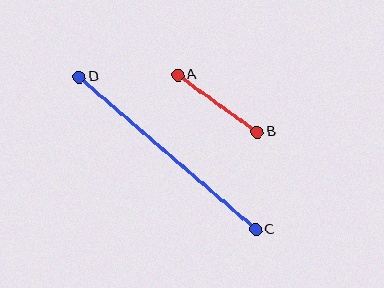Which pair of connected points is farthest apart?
Points C and D are farthest apart.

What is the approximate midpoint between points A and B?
The midpoint is at approximately (218, 103) pixels.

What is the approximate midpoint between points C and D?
The midpoint is at approximately (168, 153) pixels.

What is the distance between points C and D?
The distance is approximately 234 pixels.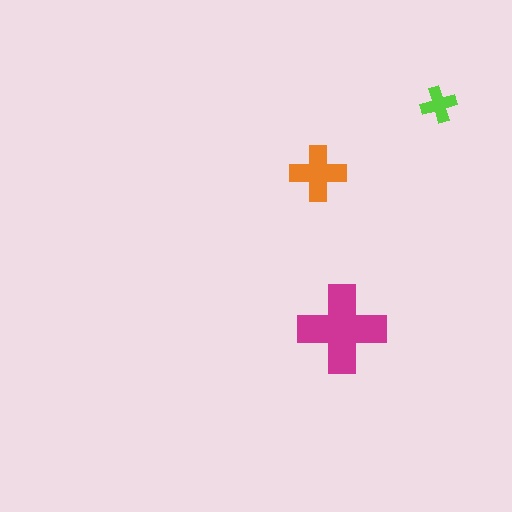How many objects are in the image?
There are 3 objects in the image.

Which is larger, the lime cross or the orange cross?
The orange one.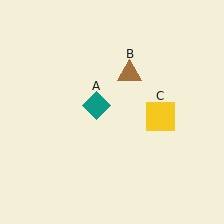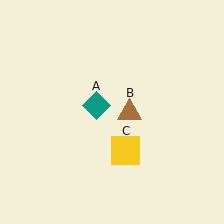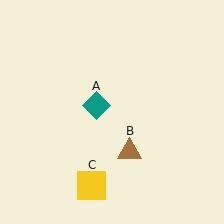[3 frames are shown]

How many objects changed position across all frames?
2 objects changed position: brown triangle (object B), yellow square (object C).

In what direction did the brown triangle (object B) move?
The brown triangle (object B) moved down.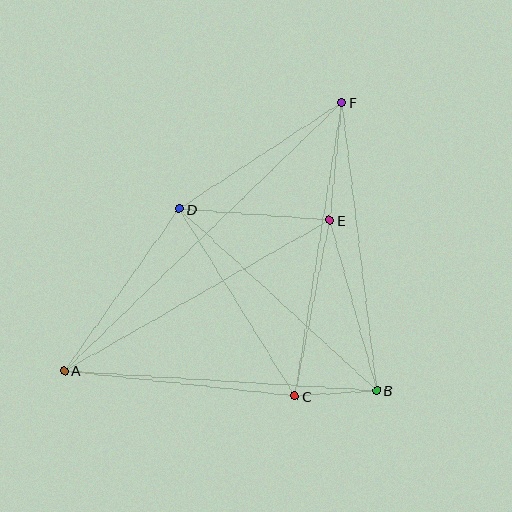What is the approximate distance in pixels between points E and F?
The distance between E and F is approximately 118 pixels.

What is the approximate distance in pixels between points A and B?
The distance between A and B is approximately 313 pixels.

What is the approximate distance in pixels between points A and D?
The distance between A and D is approximately 198 pixels.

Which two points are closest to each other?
Points B and C are closest to each other.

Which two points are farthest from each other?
Points A and F are farthest from each other.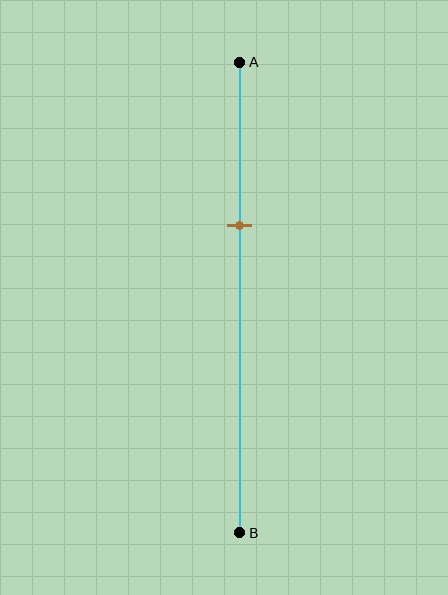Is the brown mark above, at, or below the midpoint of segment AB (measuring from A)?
The brown mark is above the midpoint of segment AB.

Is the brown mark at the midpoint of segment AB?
No, the mark is at about 35% from A, not at the 50% midpoint.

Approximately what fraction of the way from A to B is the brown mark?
The brown mark is approximately 35% of the way from A to B.